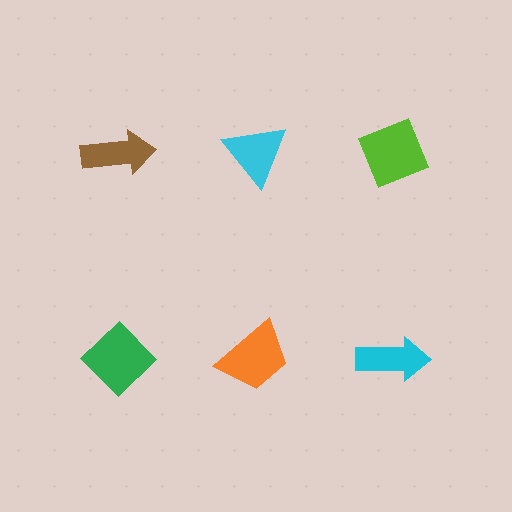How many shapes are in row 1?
3 shapes.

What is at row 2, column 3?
A cyan arrow.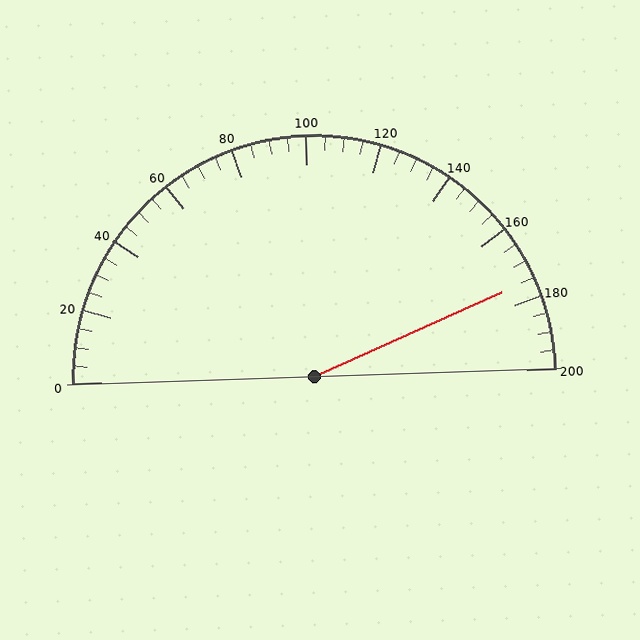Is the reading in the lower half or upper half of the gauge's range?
The reading is in the upper half of the range (0 to 200).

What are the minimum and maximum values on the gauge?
The gauge ranges from 0 to 200.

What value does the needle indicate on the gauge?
The needle indicates approximately 175.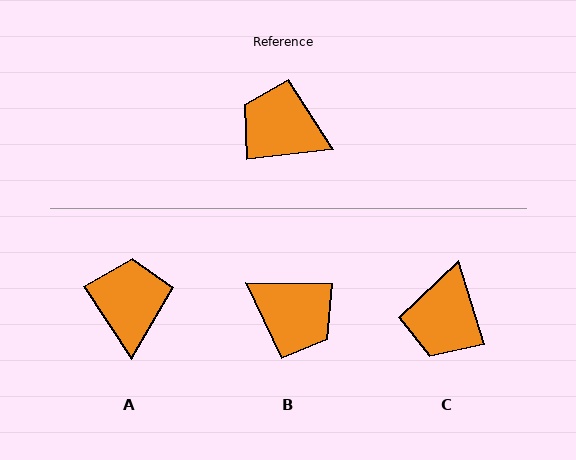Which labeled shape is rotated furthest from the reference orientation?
B, about 173 degrees away.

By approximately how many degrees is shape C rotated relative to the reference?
Approximately 100 degrees counter-clockwise.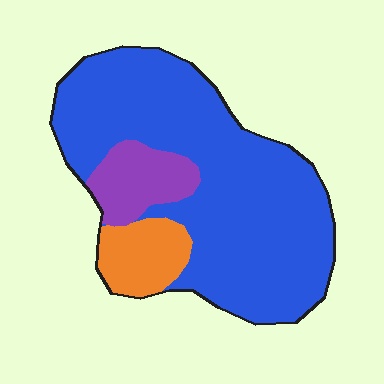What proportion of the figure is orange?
Orange covers roughly 10% of the figure.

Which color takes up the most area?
Blue, at roughly 75%.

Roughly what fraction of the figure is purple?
Purple covers about 10% of the figure.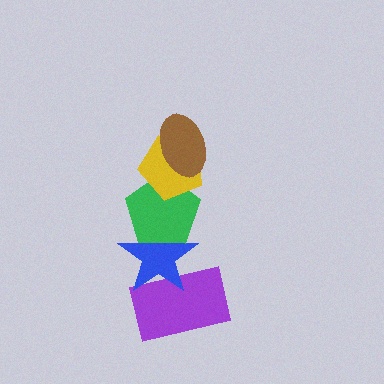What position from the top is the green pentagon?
The green pentagon is 3rd from the top.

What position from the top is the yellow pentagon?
The yellow pentagon is 2nd from the top.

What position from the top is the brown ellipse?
The brown ellipse is 1st from the top.